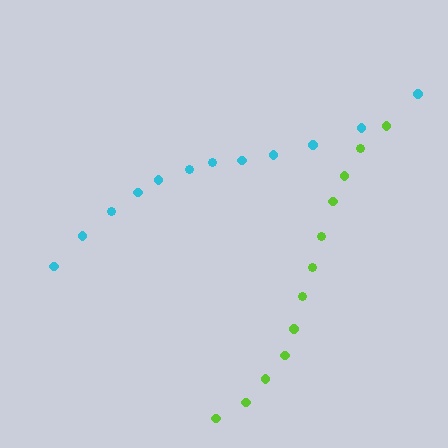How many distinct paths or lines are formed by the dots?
There are 2 distinct paths.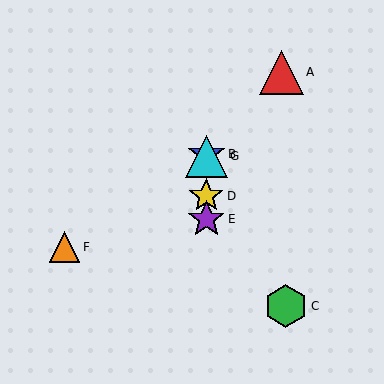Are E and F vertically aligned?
No, E is at x≈206 and F is at x≈65.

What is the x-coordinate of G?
Object G is at x≈206.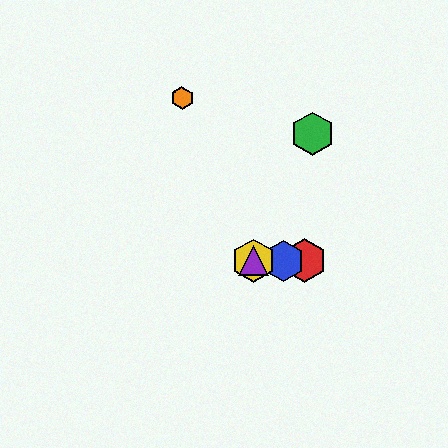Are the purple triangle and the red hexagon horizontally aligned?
Yes, both are at y≈261.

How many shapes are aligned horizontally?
4 shapes (the red hexagon, the blue hexagon, the yellow hexagon, the purple triangle) are aligned horizontally.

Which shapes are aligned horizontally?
The red hexagon, the blue hexagon, the yellow hexagon, the purple triangle are aligned horizontally.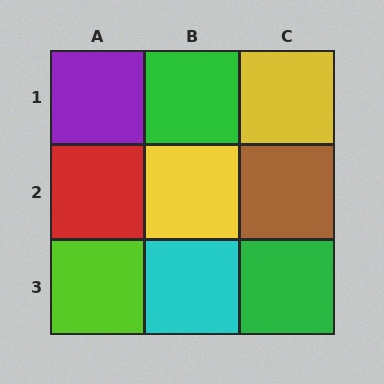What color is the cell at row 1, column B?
Green.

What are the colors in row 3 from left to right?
Lime, cyan, green.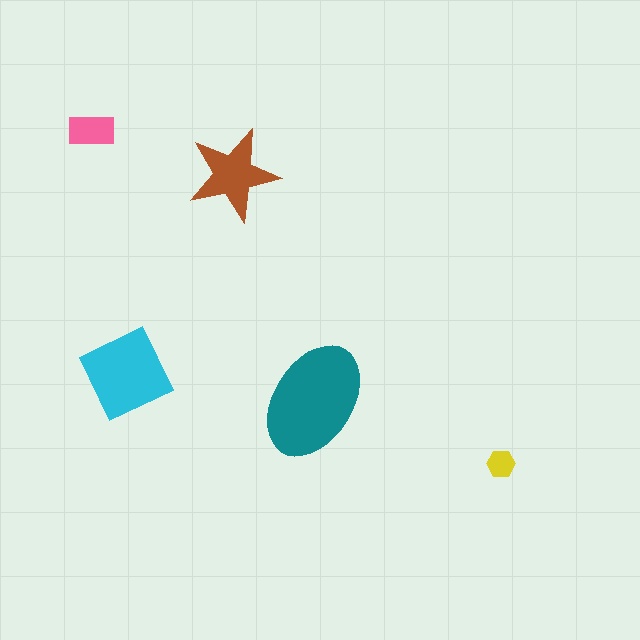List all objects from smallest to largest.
The yellow hexagon, the pink rectangle, the brown star, the cyan square, the teal ellipse.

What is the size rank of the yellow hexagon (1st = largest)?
5th.